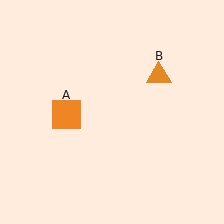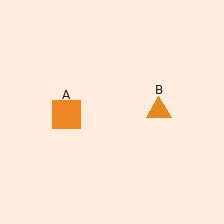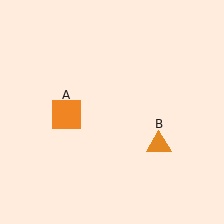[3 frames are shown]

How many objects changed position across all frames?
1 object changed position: orange triangle (object B).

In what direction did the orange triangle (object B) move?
The orange triangle (object B) moved down.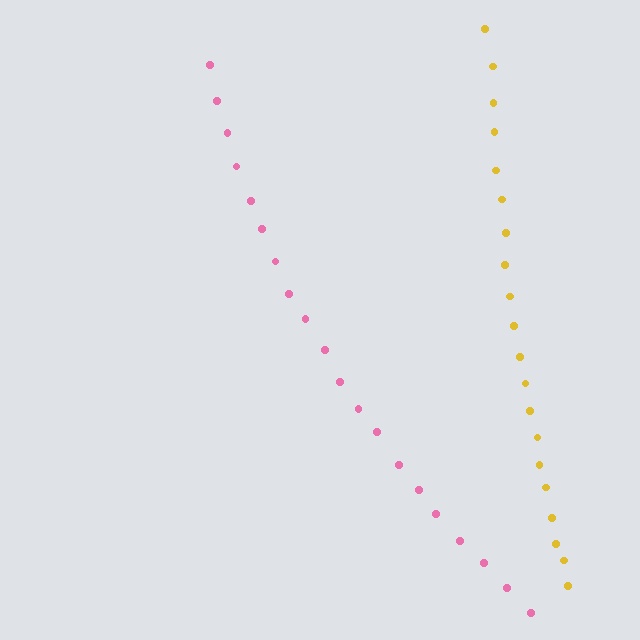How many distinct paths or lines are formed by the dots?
There are 2 distinct paths.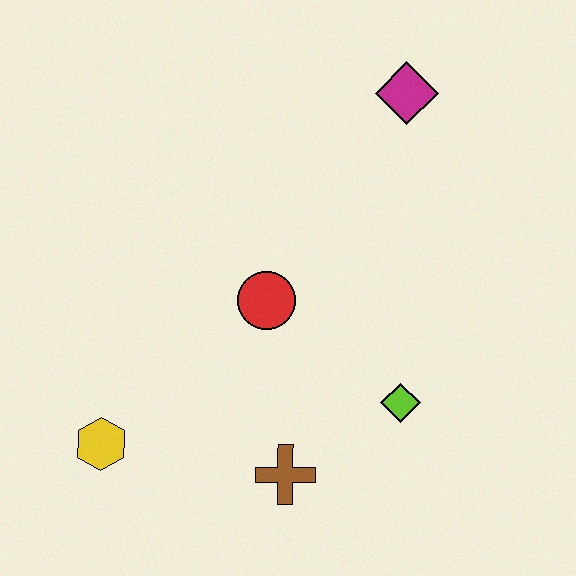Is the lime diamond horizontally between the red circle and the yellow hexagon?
No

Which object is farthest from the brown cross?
The magenta diamond is farthest from the brown cross.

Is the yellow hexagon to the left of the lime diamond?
Yes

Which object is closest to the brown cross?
The lime diamond is closest to the brown cross.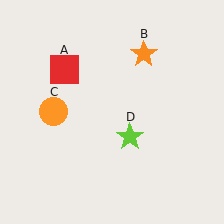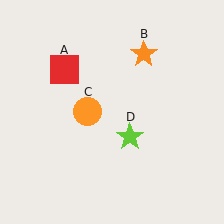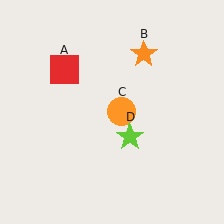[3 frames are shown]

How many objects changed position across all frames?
1 object changed position: orange circle (object C).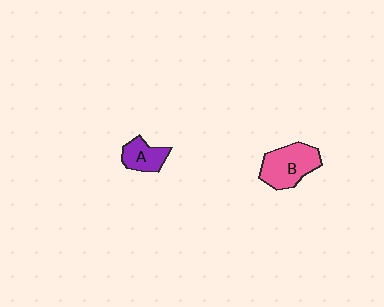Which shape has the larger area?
Shape B (pink).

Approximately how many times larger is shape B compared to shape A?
Approximately 1.7 times.